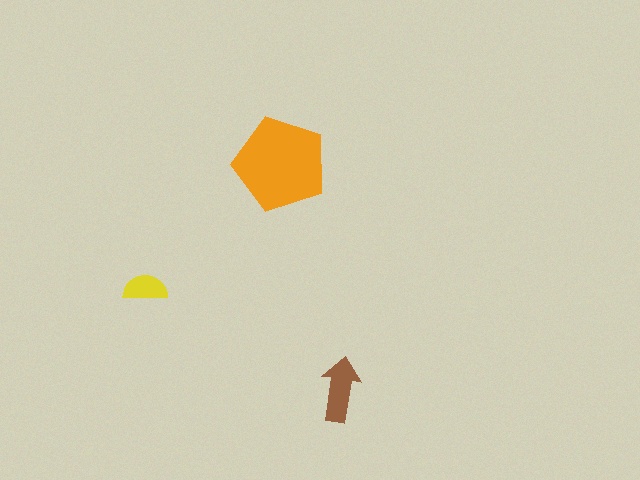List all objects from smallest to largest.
The yellow semicircle, the brown arrow, the orange pentagon.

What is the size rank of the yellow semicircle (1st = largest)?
3rd.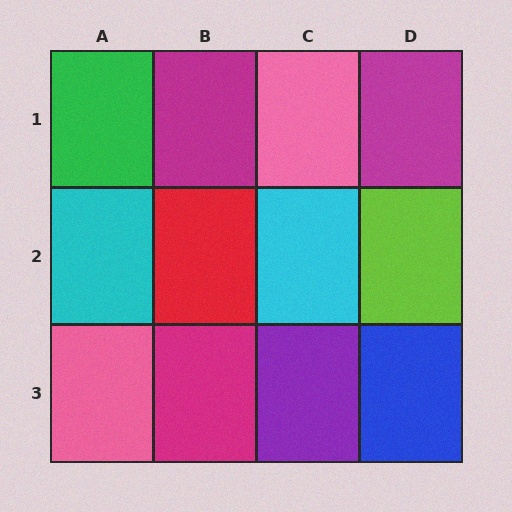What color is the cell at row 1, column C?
Pink.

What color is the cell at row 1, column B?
Magenta.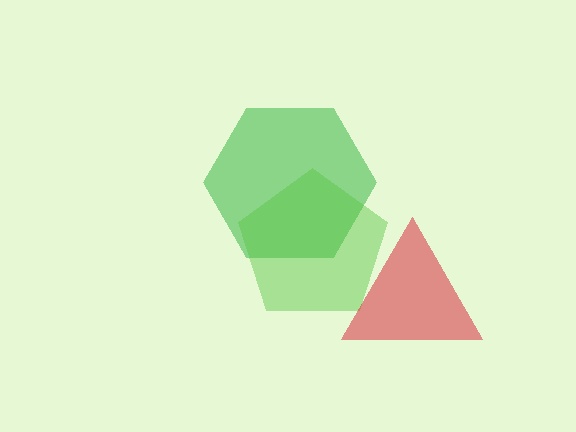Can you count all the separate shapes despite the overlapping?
Yes, there are 3 separate shapes.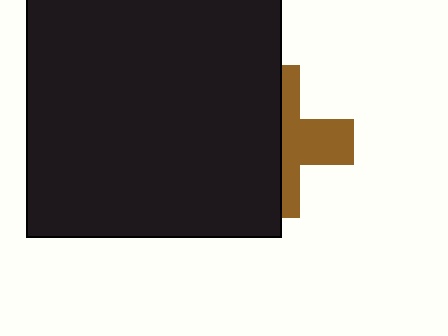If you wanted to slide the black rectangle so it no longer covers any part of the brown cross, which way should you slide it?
Slide it left — that is the most direct way to separate the two shapes.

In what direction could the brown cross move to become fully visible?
The brown cross could move right. That would shift it out from behind the black rectangle entirely.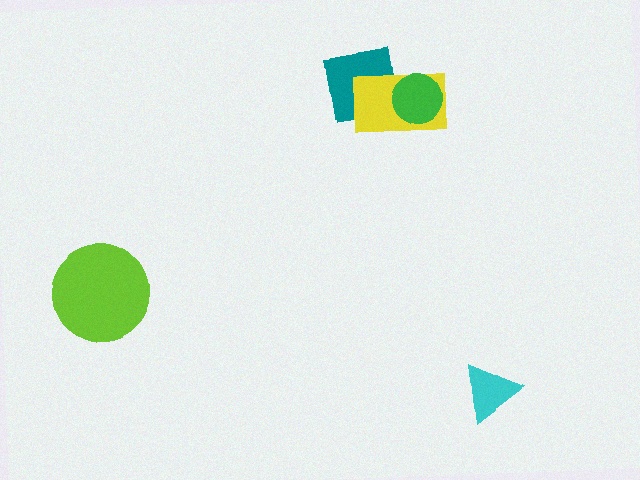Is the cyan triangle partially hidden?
No, no other shape covers it.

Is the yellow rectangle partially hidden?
Yes, it is partially covered by another shape.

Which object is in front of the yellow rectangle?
The green circle is in front of the yellow rectangle.